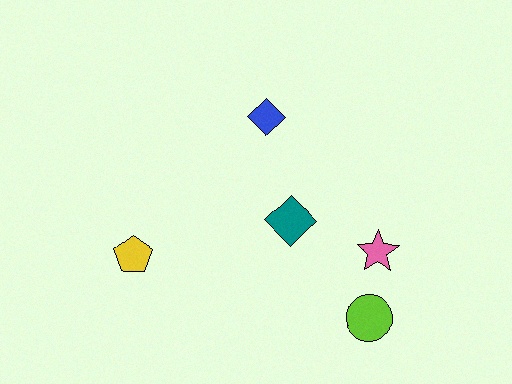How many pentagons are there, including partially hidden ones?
There is 1 pentagon.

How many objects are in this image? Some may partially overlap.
There are 5 objects.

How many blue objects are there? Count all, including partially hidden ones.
There is 1 blue object.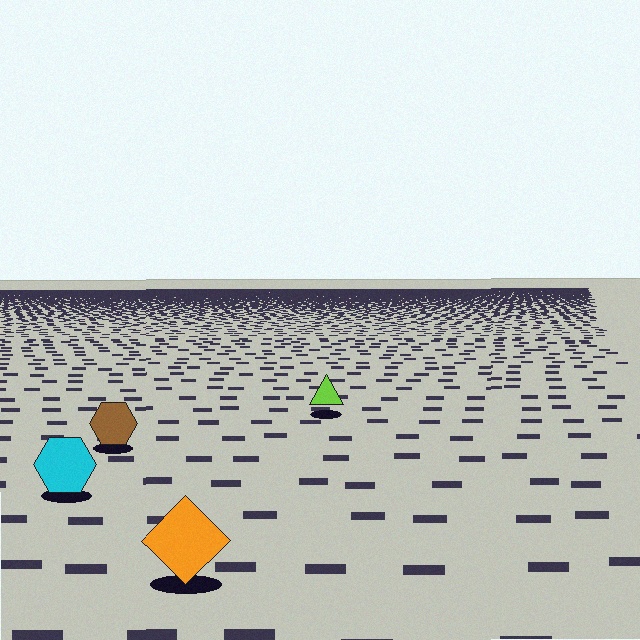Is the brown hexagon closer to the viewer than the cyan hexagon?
No. The cyan hexagon is closer — you can tell from the texture gradient: the ground texture is coarser near it.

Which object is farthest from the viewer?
The lime triangle is farthest from the viewer. It appears smaller and the ground texture around it is denser.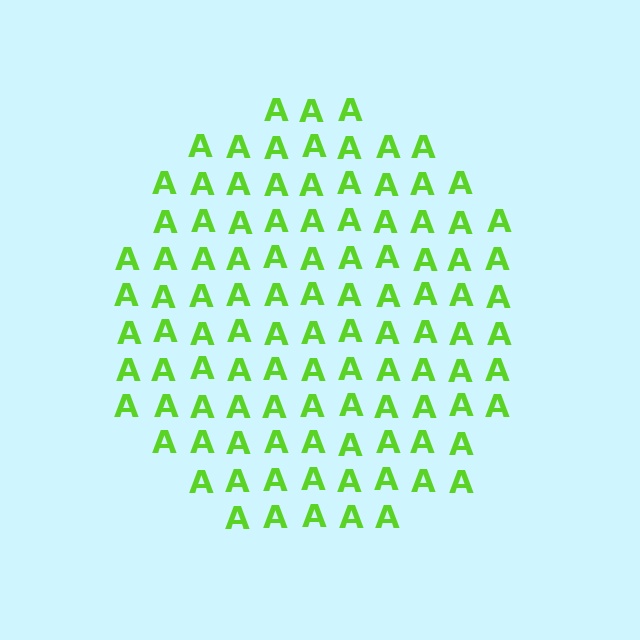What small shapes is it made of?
It is made of small letter A's.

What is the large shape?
The large shape is a circle.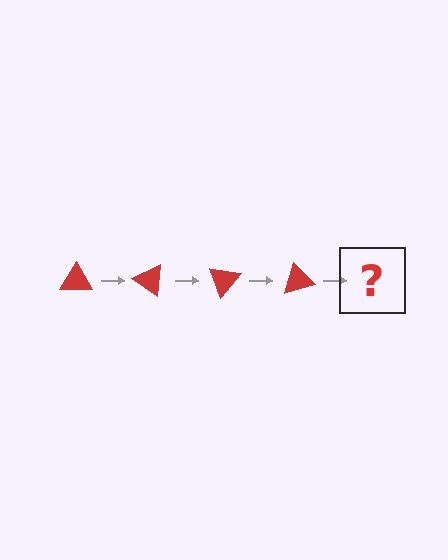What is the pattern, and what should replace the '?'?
The pattern is that the triangle rotates 35 degrees each step. The '?' should be a red triangle rotated 140 degrees.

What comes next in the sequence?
The next element should be a red triangle rotated 140 degrees.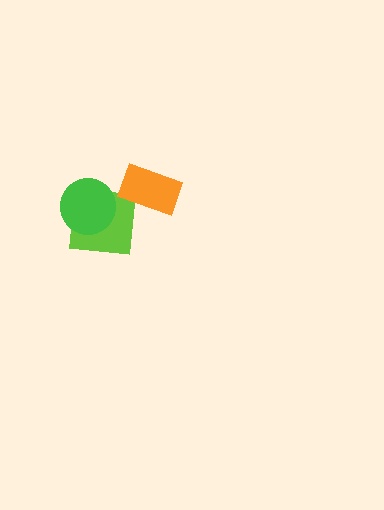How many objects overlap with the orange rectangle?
1 object overlaps with the orange rectangle.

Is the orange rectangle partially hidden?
No, no other shape covers it.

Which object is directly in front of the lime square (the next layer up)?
The green circle is directly in front of the lime square.